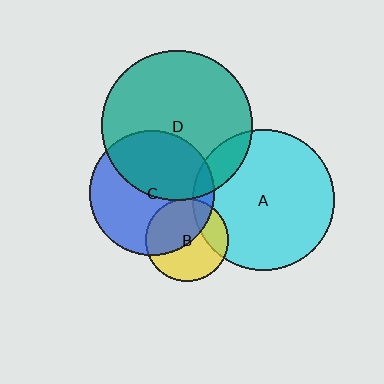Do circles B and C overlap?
Yes.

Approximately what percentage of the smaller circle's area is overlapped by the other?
Approximately 50%.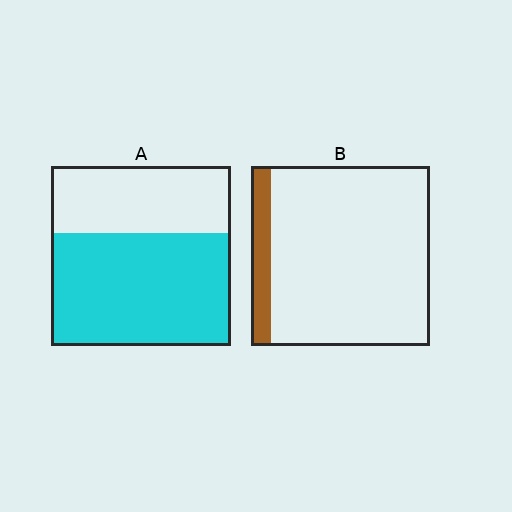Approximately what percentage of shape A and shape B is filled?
A is approximately 65% and B is approximately 10%.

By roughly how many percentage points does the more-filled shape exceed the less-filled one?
By roughly 50 percentage points (A over B).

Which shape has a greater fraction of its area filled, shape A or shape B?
Shape A.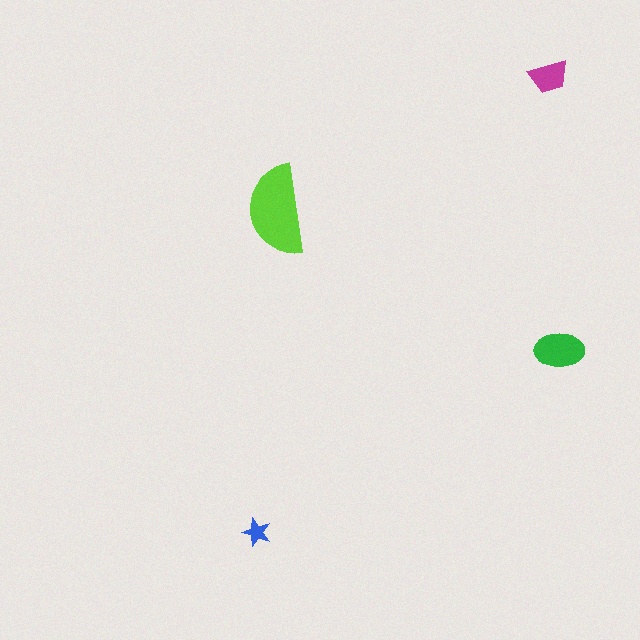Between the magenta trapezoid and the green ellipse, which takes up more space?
The green ellipse.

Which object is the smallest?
The blue star.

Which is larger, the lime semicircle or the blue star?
The lime semicircle.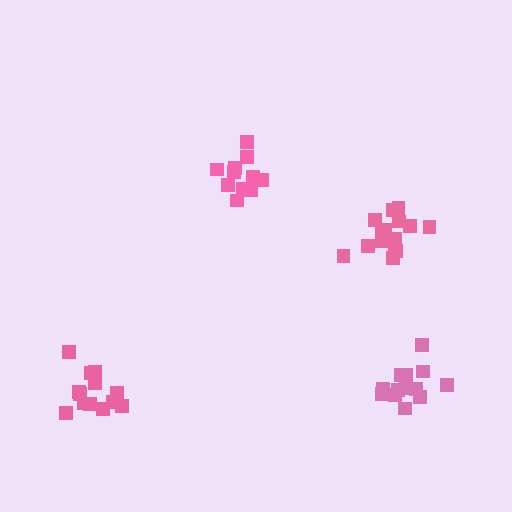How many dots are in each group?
Group 1: 13 dots, Group 2: 13 dots, Group 3: 12 dots, Group 4: 15 dots (53 total).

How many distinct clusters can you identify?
There are 4 distinct clusters.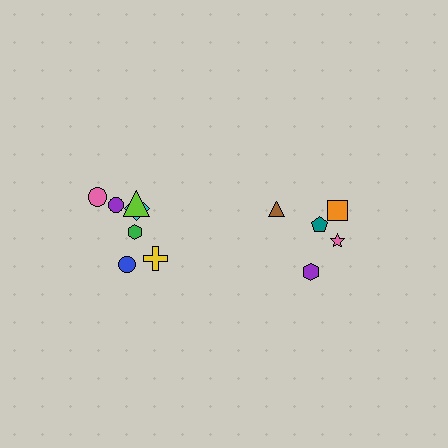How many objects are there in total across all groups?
There are 12 objects.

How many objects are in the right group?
There are 5 objects.